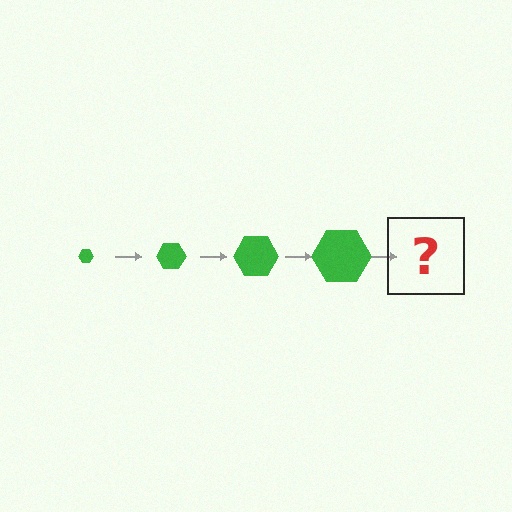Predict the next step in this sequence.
The next step is a green hexagon, larger than the previous one.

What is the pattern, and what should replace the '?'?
The pattern is that the hexagon gets progressively larger each step. The '?' should be a green hexagon, larger than the previous one.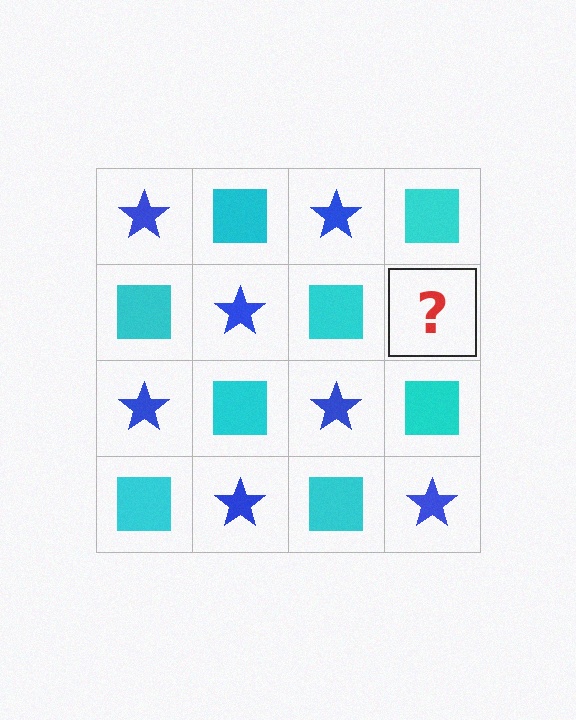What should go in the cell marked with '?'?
The missing cell should contain a blue star.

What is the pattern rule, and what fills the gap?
The rule is that it alternates blue star and cyan square in a checkerboard pattern. The gap should be filled with a blue star.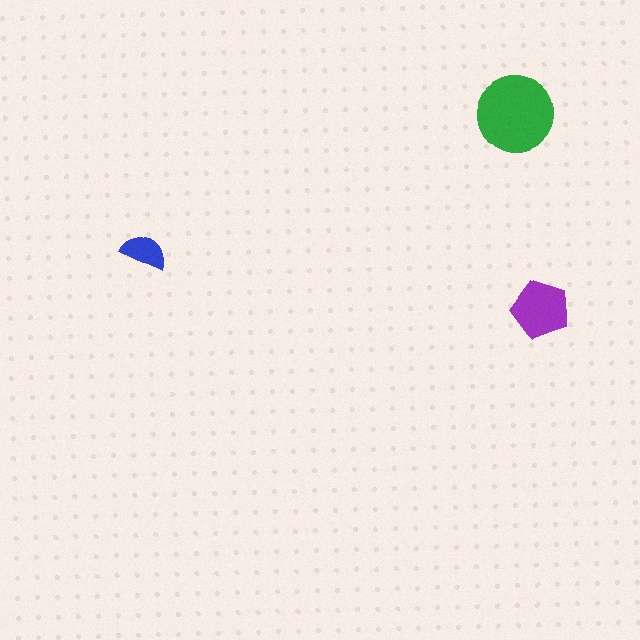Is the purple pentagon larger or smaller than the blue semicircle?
Larger.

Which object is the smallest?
The blue semicircle.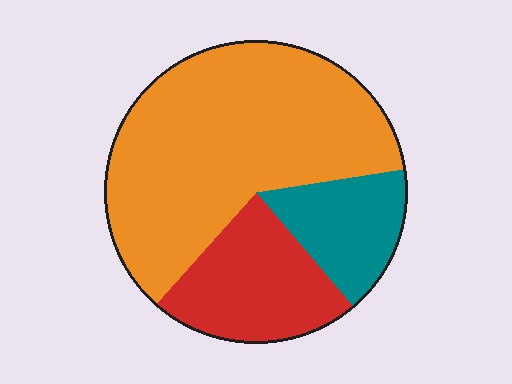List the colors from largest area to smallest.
From largest to smallest: orange, red, teal.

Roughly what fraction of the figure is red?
Red takes up less than a quarter of the figure.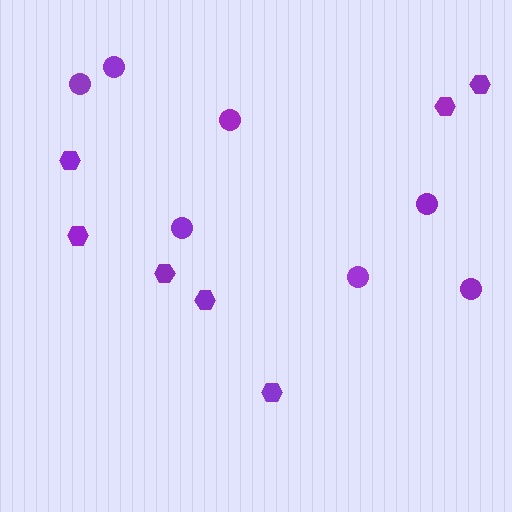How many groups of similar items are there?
There are 2 groups: one group of circles (7) and one group of hexagons (7).